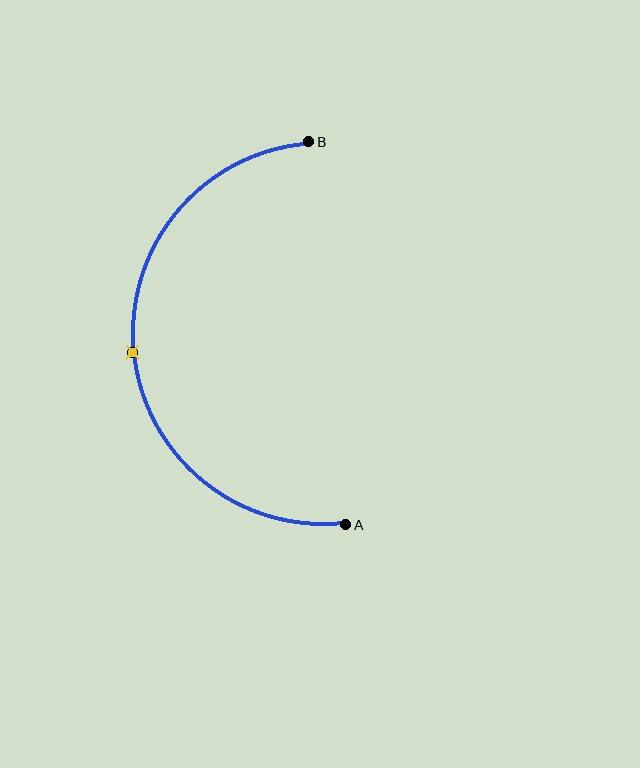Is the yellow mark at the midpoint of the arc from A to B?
Yes. The yellow mark lies on the arc at equal arc-length from both A and B — it is the arc midpoint.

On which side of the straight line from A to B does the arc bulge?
The arc bulges to the left of the straight line connecting A and B.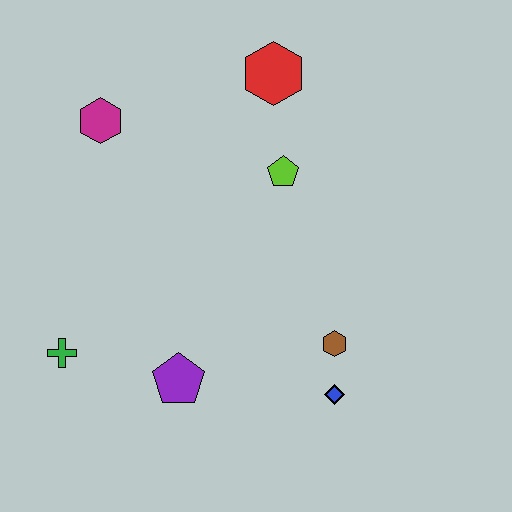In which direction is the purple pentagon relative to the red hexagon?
The purple pentagon is below the red hexagon.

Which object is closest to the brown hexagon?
The blue diamond is closest to the brown hexagon.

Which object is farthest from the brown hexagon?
The magenta hexagon is farthest from the brown hexagon.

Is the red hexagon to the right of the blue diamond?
No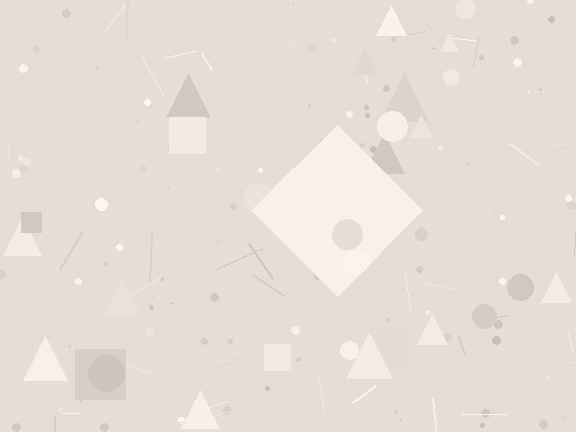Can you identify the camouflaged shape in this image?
The camouflaged shape is a diamond.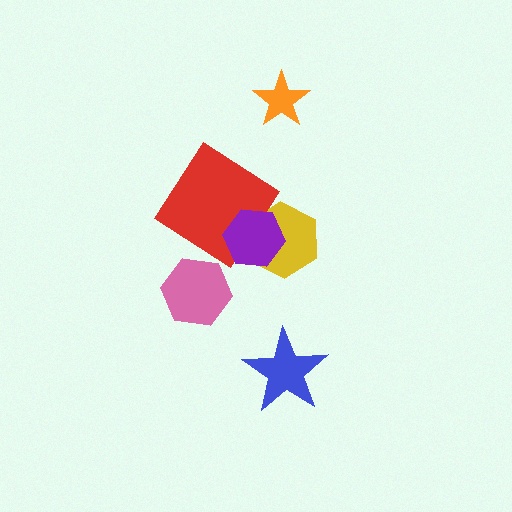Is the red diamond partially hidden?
Yes, it is partially covered by another shape.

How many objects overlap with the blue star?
0 objects overlap with the blue star.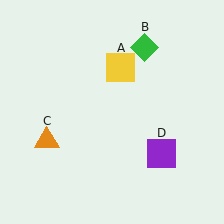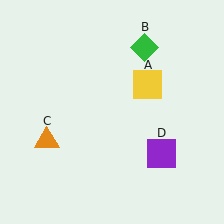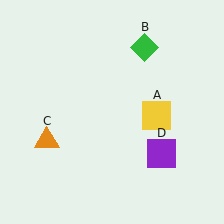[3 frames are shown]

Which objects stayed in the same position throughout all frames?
Green diamond (object B) and orange triangle (object C) and purple square (object D) remained stationary.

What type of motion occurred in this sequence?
The yellow square (object A) rotated clockwise around the center of the scene.